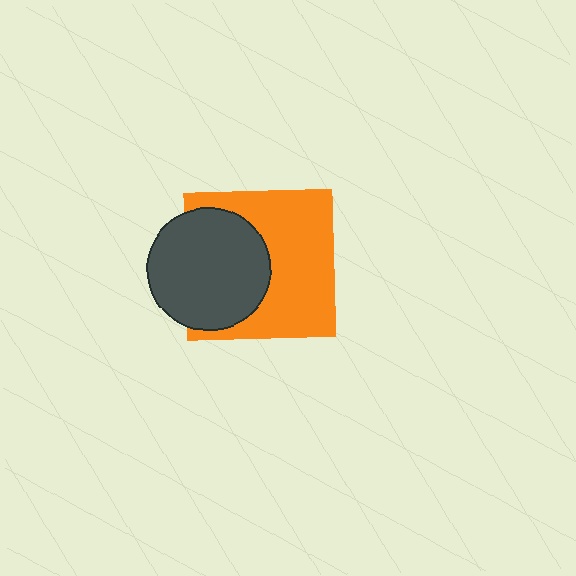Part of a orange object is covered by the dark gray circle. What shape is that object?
It is a square.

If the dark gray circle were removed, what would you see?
You would see the complete orange square.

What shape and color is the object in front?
The object in front is a dark gray circle.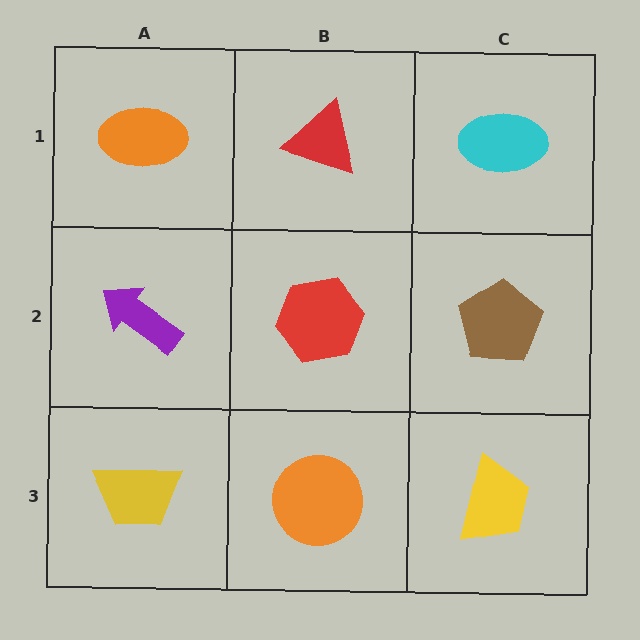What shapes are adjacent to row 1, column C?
A brown pentagon (row 2, column C), a red triangle (row 1, column B).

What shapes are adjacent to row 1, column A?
A purple arrow (row 2, column A), a red triangle (row 1, column B).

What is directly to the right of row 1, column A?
A red triangle.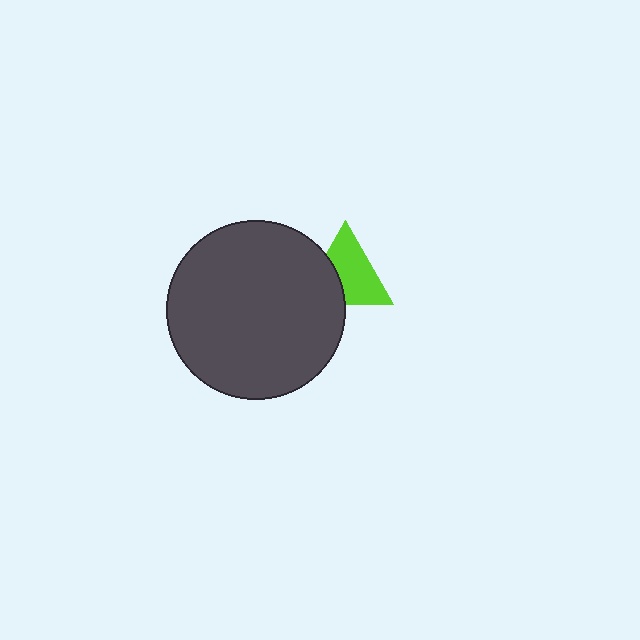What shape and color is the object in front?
The object in front is a dark gray circle.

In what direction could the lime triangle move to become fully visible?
The lime triangle could move right. That would shift it out from behind the dark gray circle entirely.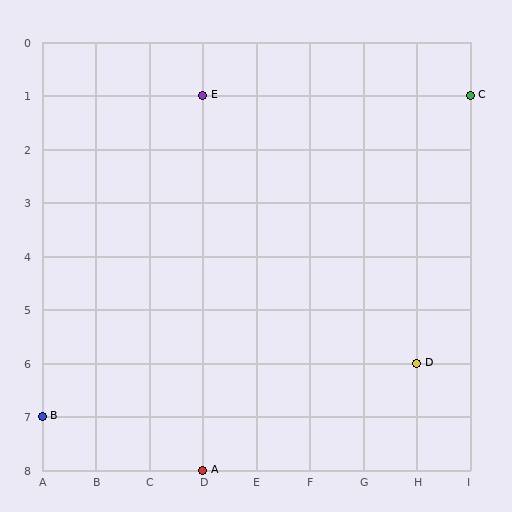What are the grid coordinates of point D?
Point D is at grid coordinates (H, 6).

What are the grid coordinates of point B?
Point B is at grid coordinates (A, 7).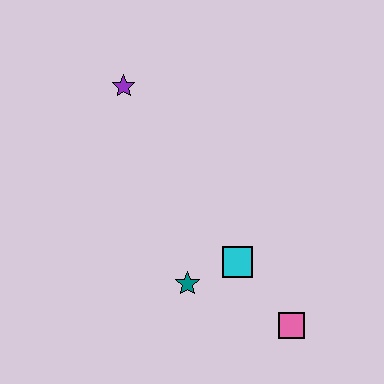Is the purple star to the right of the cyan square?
No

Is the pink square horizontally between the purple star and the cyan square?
No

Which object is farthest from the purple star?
The pink square is farthest from the purple star.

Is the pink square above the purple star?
No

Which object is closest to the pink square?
The cyan square is closest to the pink square.